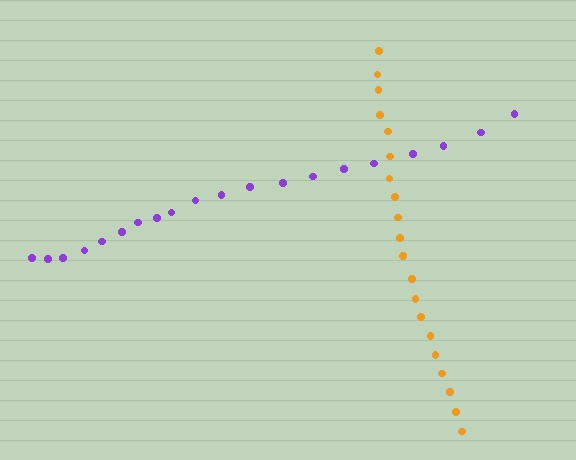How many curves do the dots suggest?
There are 2 distinct paths.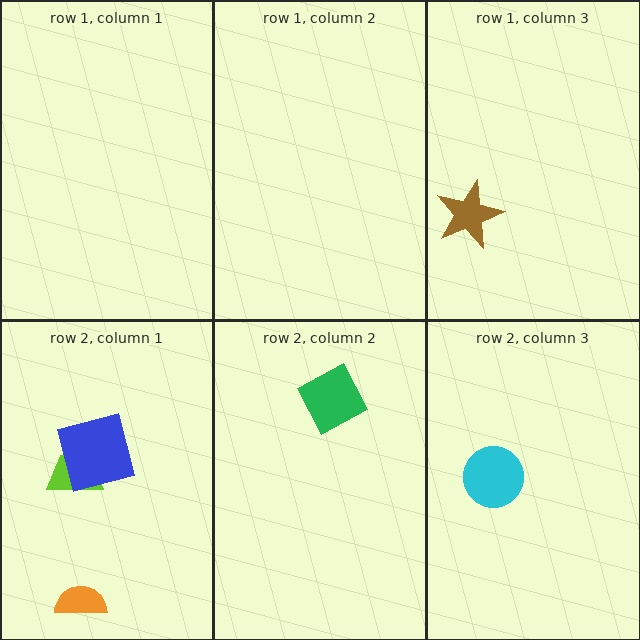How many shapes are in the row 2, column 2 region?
1.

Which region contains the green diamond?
The row 2, column 2 region.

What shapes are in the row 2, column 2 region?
The green diamond.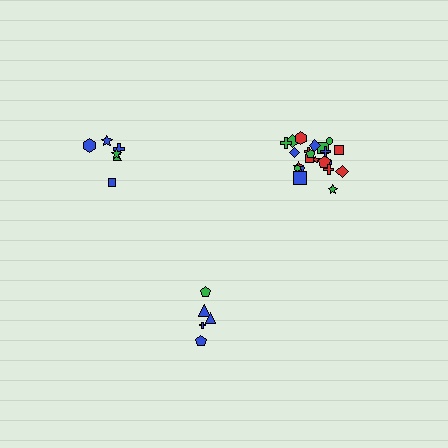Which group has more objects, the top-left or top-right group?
The top-right group.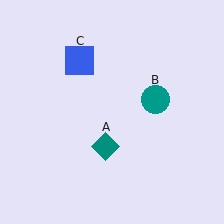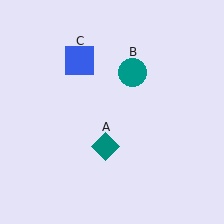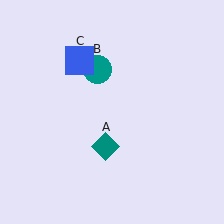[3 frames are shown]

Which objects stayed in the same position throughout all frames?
Teal diamond (object A) and blue square (object C) remained stationary.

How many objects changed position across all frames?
1 object changed position: teal circle (object B).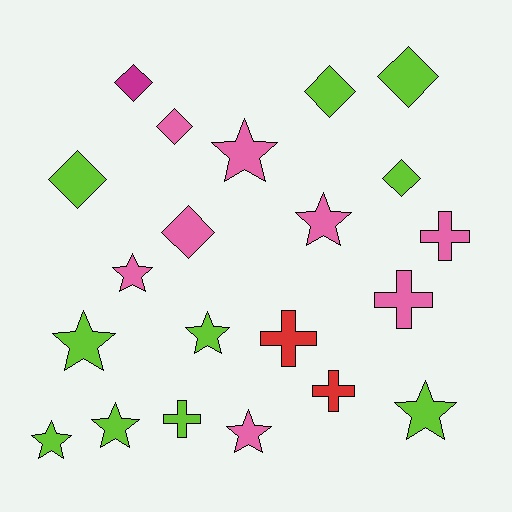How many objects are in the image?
There are 21 objects.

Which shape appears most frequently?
Star, with 9 objects.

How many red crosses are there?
There are 2 red crosses.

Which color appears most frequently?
Lime, with 10 objects.